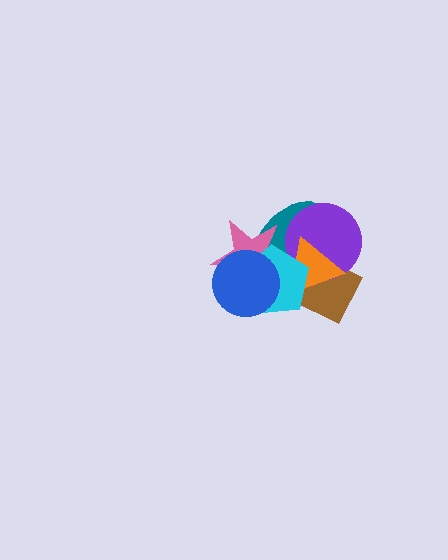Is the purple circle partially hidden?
Yes, it is partially covered by another shape.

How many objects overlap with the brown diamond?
4 objects overlap with the brown diamond.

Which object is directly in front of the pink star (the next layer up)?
The orange triangle is directly in front of the pink star.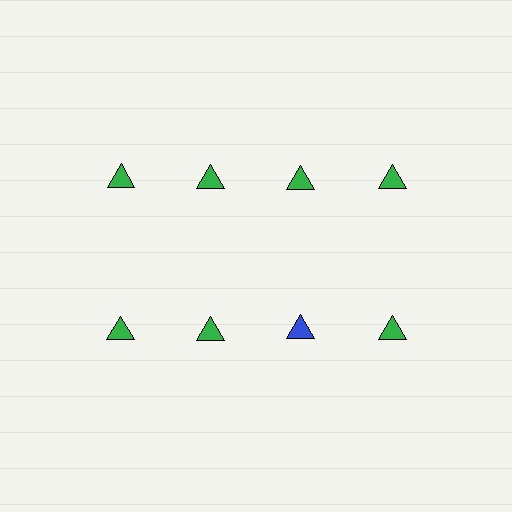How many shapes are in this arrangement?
There are 8 shapes arranged in a grid pattern.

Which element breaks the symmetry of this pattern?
The blue triangle in the second row, center column breaks the symmetry. All other shapes are green triangles.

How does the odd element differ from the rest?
It has a different color: blue instead of green.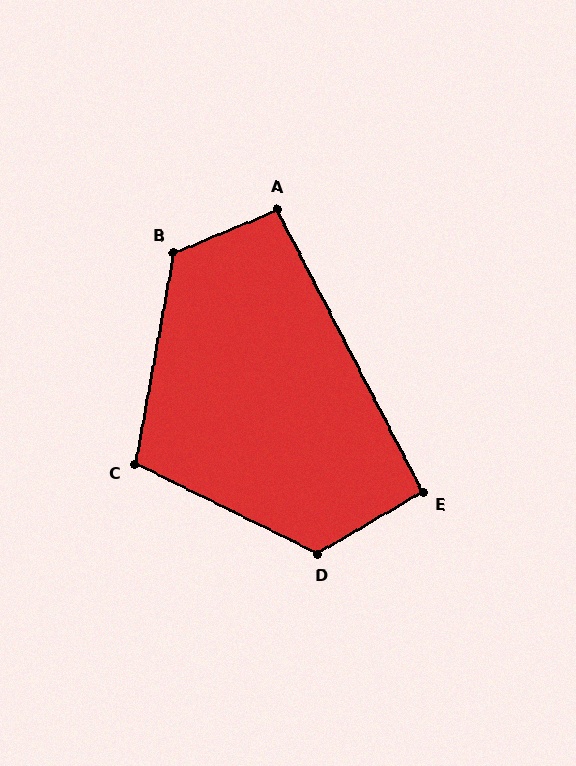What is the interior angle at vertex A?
Approximately 95 degrees (approximately right).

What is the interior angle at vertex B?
Approximately 123 degrees (obtuse).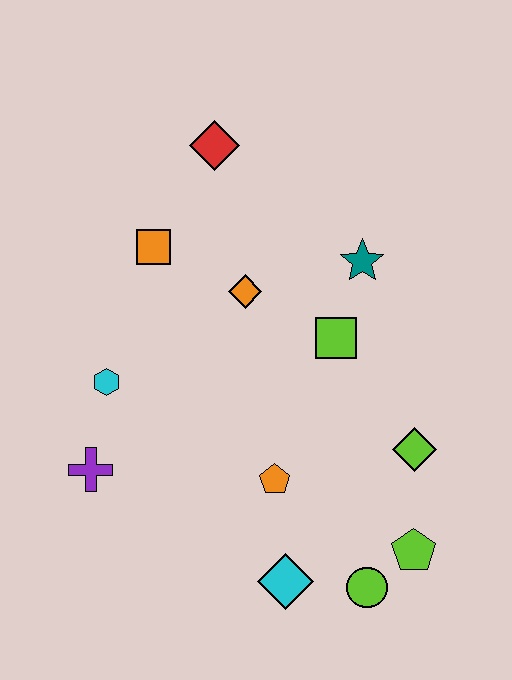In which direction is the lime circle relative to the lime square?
The lime circle is below the lime square.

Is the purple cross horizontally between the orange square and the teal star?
No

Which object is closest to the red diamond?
The orange square is closest to the red diamond.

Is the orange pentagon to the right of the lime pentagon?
No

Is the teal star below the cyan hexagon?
No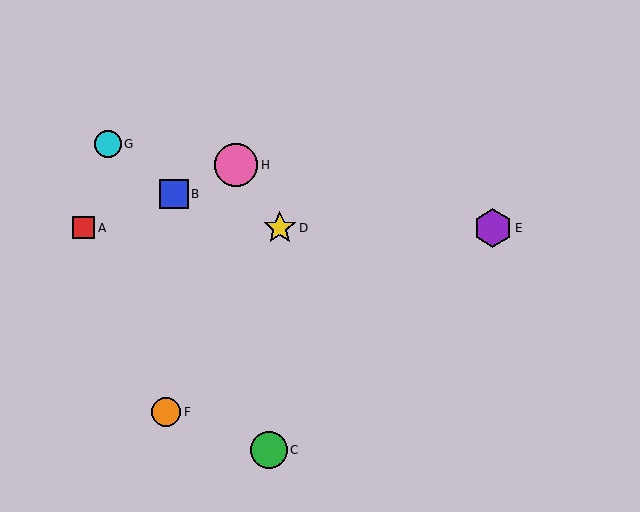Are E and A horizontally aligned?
Yes, both are at y≈228.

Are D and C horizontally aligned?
No, D is at y≈228 and C is at y≈450.